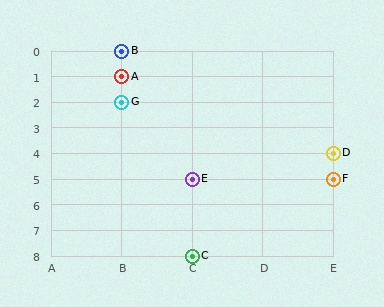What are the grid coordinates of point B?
Point B is at grid coordinates (B, 0).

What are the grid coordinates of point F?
Point F is at grid coordinates (E, 5).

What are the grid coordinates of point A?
Point A is at grid coordinates (B, 1).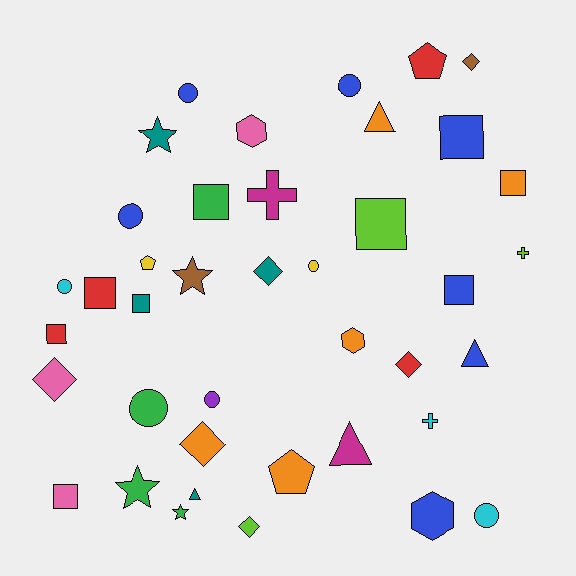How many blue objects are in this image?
There are 7 blue objects.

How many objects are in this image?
There are 40 objects.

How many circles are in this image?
There are 8 circles.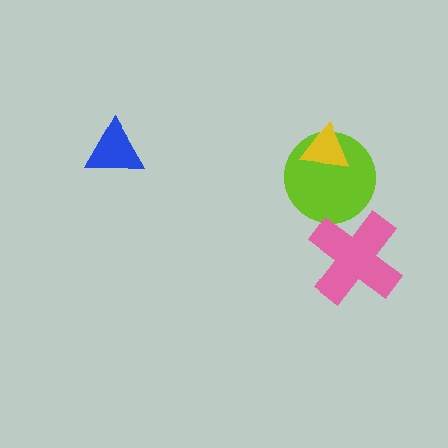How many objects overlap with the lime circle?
2 objects overlap with the lime circle.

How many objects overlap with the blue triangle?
0 objects overlap with the blue triangle.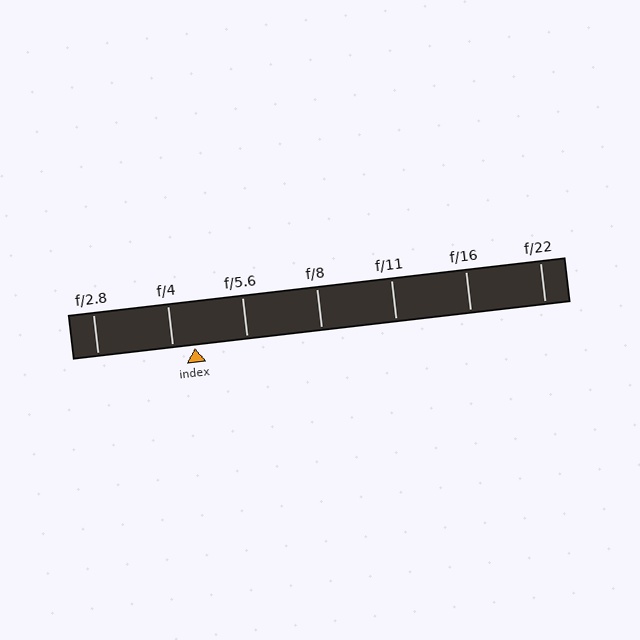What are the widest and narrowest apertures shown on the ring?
The widest aperture shown is f/2.8 and the narrowest is f/22.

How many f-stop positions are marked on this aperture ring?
There are 7 f-stop positions marked.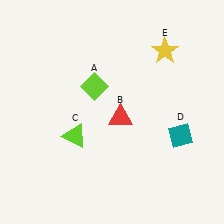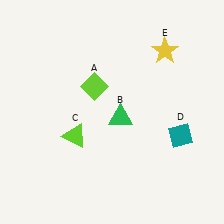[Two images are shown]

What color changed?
The triangle (B) changed from red in Image 1 to green in Image 2.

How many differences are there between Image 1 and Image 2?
There is 1 difference between the two images.